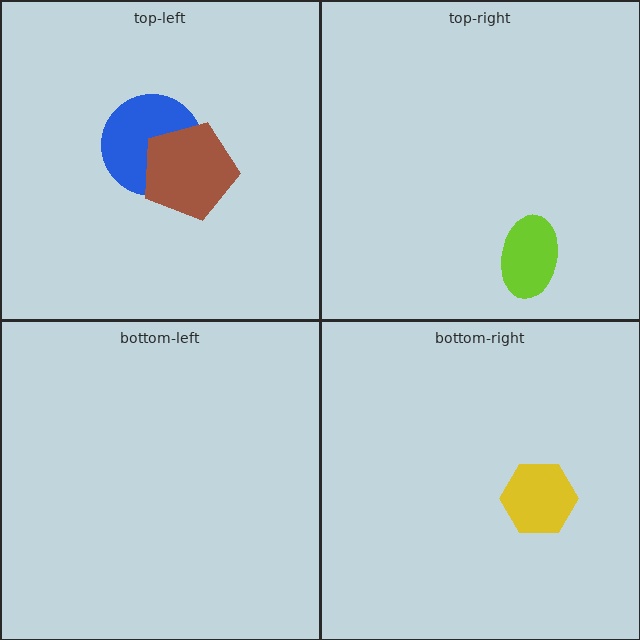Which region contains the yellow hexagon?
The bottom-right region.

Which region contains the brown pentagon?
The top-left region.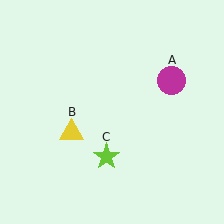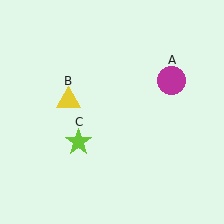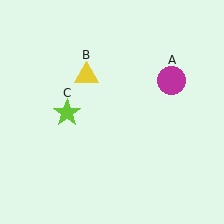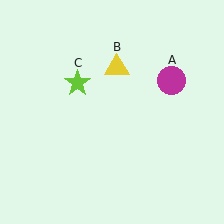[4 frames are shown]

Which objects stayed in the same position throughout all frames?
Magenta circle (object A) remained stationary.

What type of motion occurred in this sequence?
The yellow triangle (object B), lime star (object C) rotated clockwise around the center of the scene.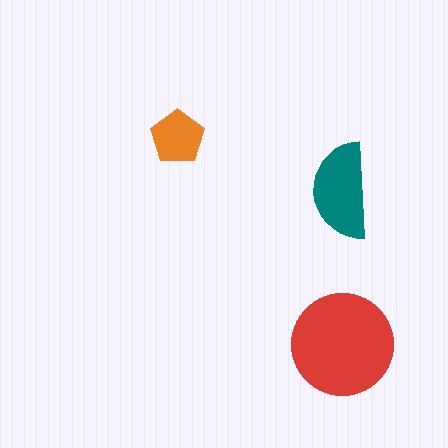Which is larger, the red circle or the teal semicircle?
The red circle.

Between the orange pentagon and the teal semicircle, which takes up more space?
The teal semicircle.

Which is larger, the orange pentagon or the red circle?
The red circle.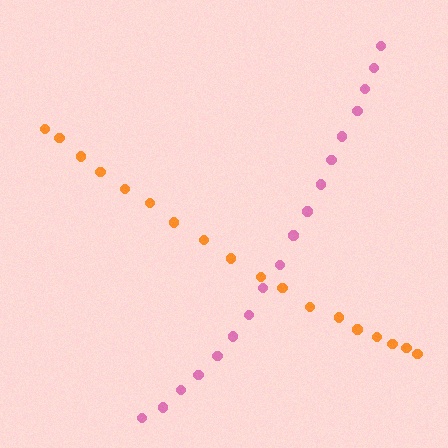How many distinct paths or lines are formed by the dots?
There are 2 distinct paths.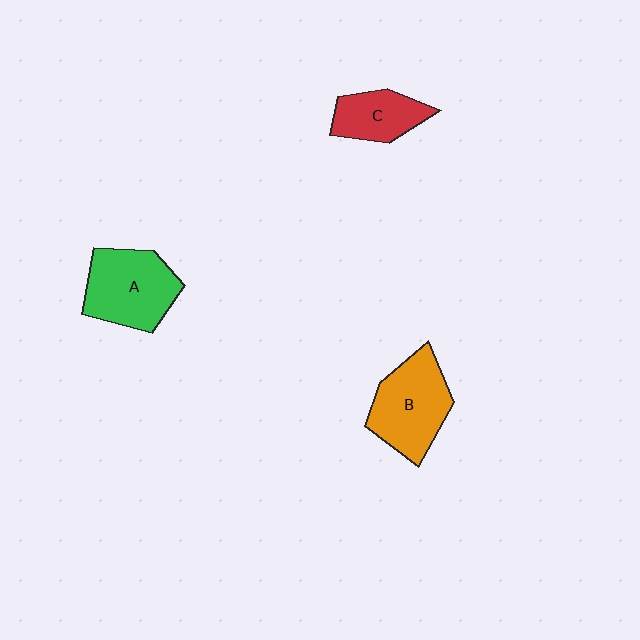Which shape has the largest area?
Shape A (green).